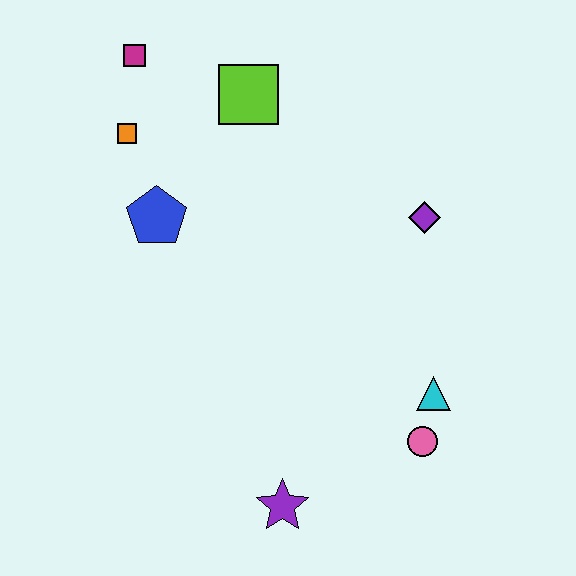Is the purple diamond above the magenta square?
No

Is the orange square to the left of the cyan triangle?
Yes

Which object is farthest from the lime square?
The purple star is farthest from the lime square.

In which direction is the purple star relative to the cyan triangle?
The purple star is to the left of the cyan triangle.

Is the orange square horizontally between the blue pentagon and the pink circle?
No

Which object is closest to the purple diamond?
The cyan triangle is closest to the purple diamond.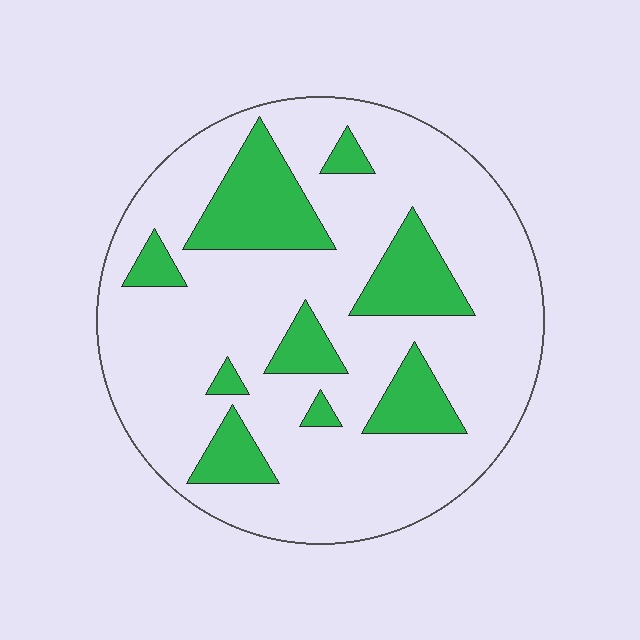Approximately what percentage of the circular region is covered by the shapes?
Approximately 20%.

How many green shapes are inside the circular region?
9.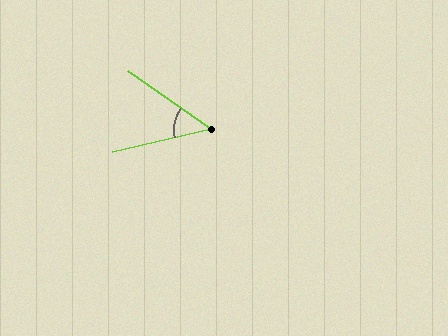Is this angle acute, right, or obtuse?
It is acute.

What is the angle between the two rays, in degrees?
Approximately 48 degrees.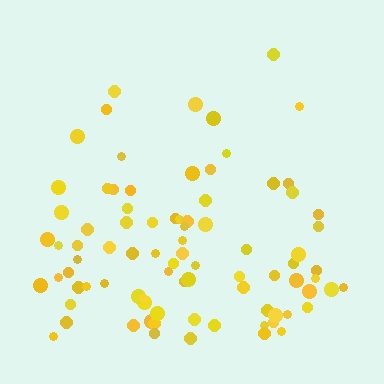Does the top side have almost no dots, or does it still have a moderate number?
Still a moderate number, just noticeably fewer than the bottom.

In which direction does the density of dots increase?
From top to bottom, with the bottom side densest.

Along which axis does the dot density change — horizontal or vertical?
Vertical.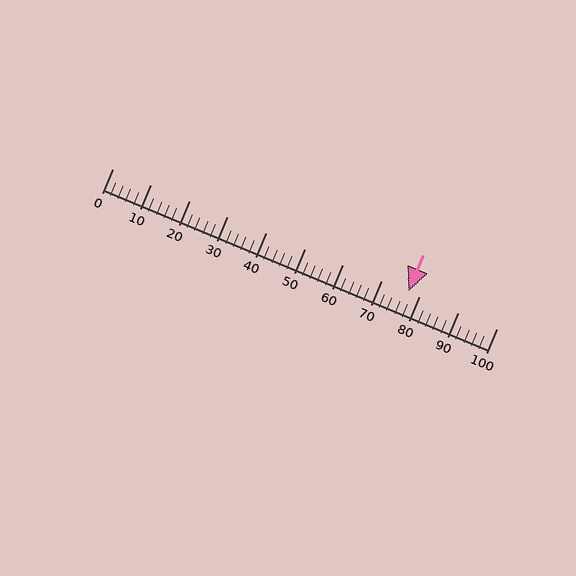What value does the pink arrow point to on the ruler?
The pink arrow points to approximately 77.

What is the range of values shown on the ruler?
The ruler shows values from 0 to 100.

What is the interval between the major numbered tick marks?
The major tick marks are spaced 10 units apart.